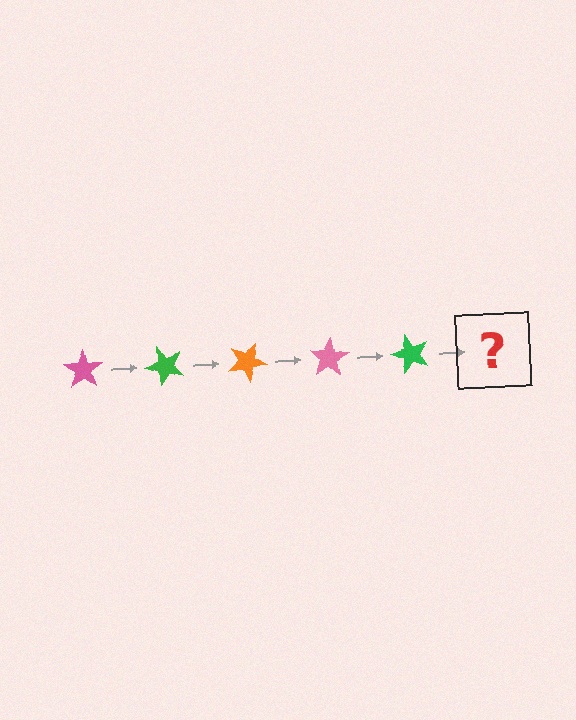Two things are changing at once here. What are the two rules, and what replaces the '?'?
The two rules are that it rotates 50 degrees each step and the color cycles through pink, green, and orange. The '?' should be an orange star, rotated 250 degrees from the start.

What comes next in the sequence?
The next element should be an orange star, rotated 250 degrees from the start.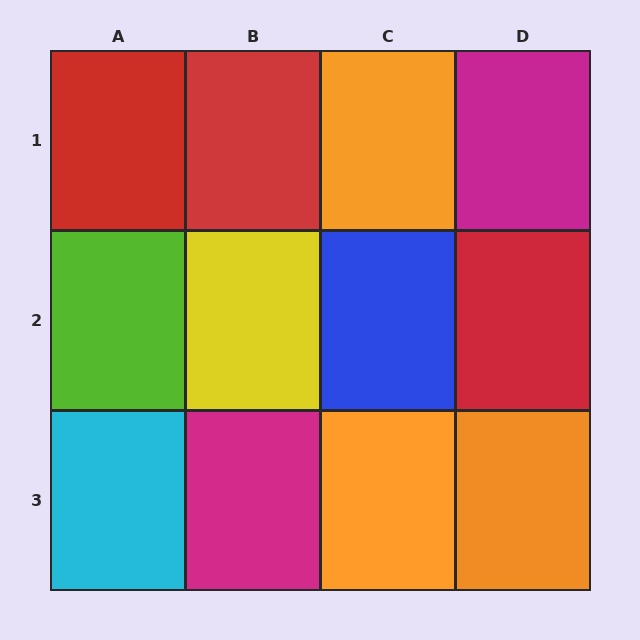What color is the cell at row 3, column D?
Orange.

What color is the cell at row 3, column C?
Orange.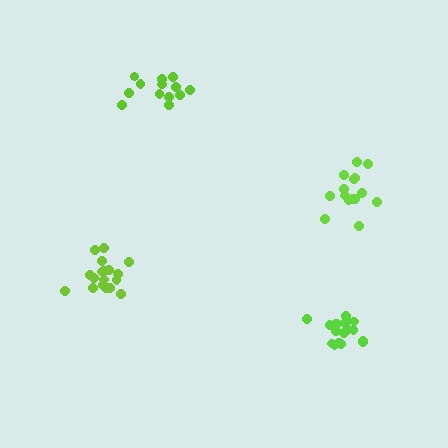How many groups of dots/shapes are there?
There are 4 groups.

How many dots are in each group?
Group 1: 15 dots, Group 2: 13 dots, Group 3: 18 dots, Group 4: 19 dots (65 total).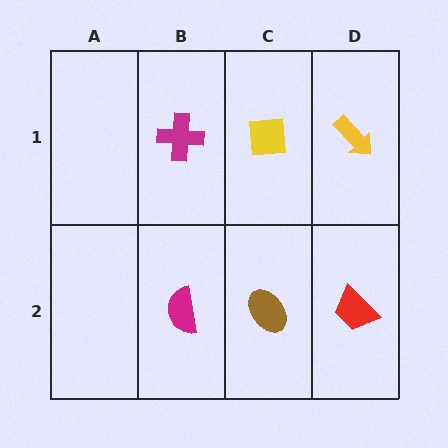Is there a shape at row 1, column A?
No, that cell is empty.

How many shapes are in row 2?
3 shapes.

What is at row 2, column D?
A red trapezoid.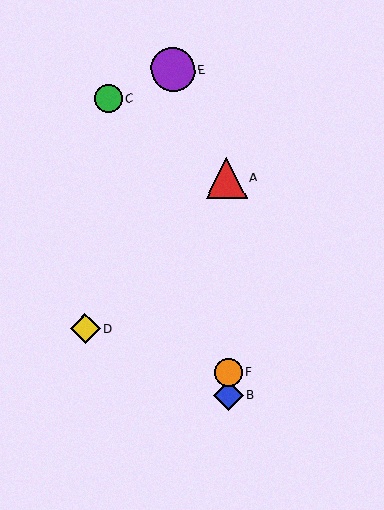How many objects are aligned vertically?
3 objects (A, B, F) are aligned vertically.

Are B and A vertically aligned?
Yes, both are at x≈228.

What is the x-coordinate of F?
Object F is at x≈228.